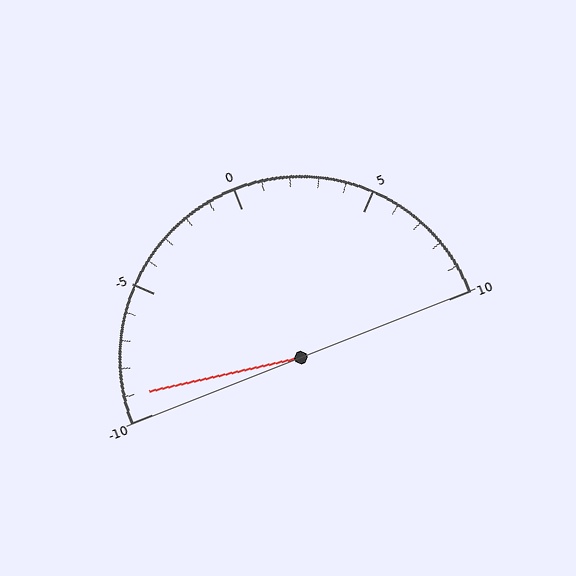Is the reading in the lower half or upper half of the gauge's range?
The reading is in the lower half of the range (-10 to 10).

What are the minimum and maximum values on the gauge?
The gauge ranges from -10 to 10.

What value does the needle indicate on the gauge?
The needle indicates approximately -9.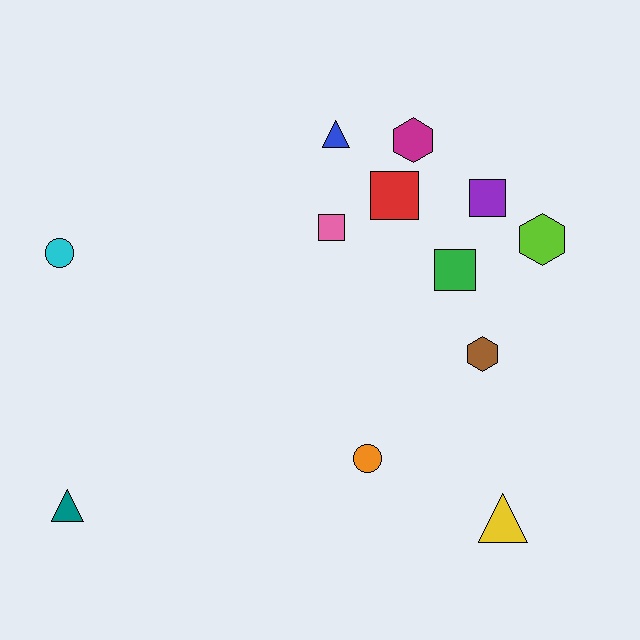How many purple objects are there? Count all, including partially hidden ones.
There is 1 purple object.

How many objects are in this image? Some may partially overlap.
There are 12 objects.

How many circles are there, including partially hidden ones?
There are 2 circles.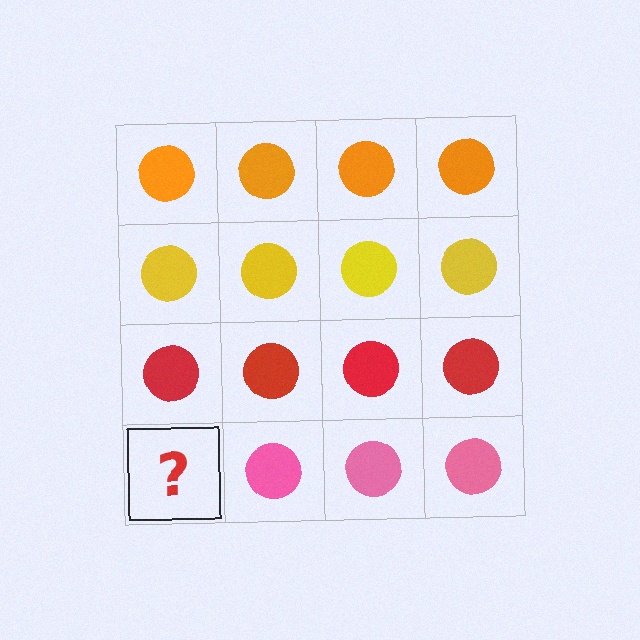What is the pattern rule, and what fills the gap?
The rule is that each row has a consistent color. The gap should be filled with a pink circle.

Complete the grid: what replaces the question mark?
The question mark should be replaced with a pink circle.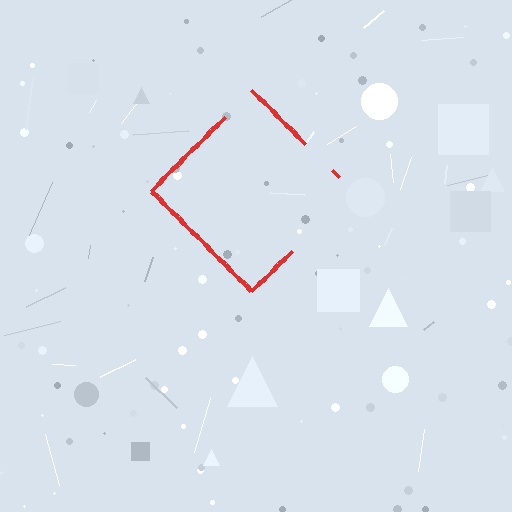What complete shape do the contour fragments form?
The contour fragments form a diamond.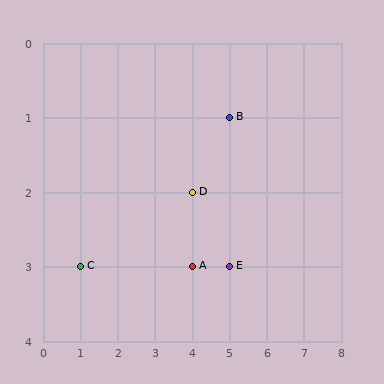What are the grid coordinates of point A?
Point A is at grid coordinates (4, 3).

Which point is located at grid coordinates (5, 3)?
Point E is at (5, 3).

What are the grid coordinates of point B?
Point B is at grid coordinates (5, 1).